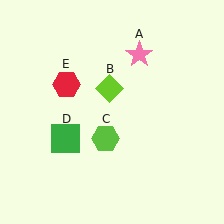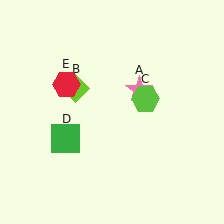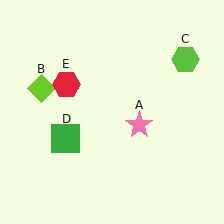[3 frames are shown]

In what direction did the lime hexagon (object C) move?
The lime hexagon (object C) moved up and to the right.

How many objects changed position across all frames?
3 objects changed position: pink star (object A), lime diamond (object B), lime hexagon (object C).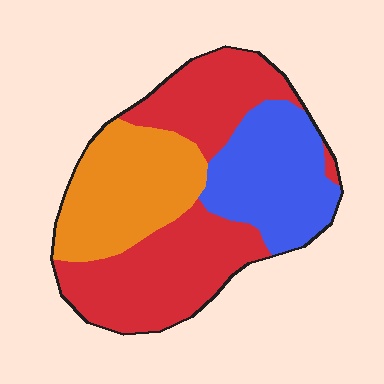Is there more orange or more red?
Red.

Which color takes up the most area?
Red, at roughly 45%.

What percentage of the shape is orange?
Orange covers about 25% of the shape.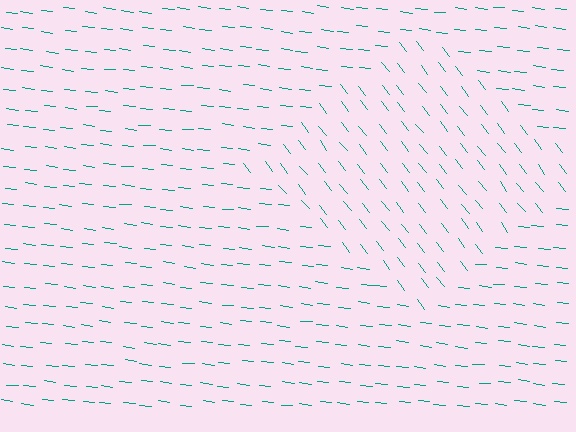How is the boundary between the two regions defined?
The boundary is defined purely by a change in line orientation (approximately 45 degrees difference). All lines are the same color and thickness.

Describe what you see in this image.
The image is filled with small teal line segments. A diamond region in the image has lines oriented differently from the surrounding lines, creating a visible texture boundary.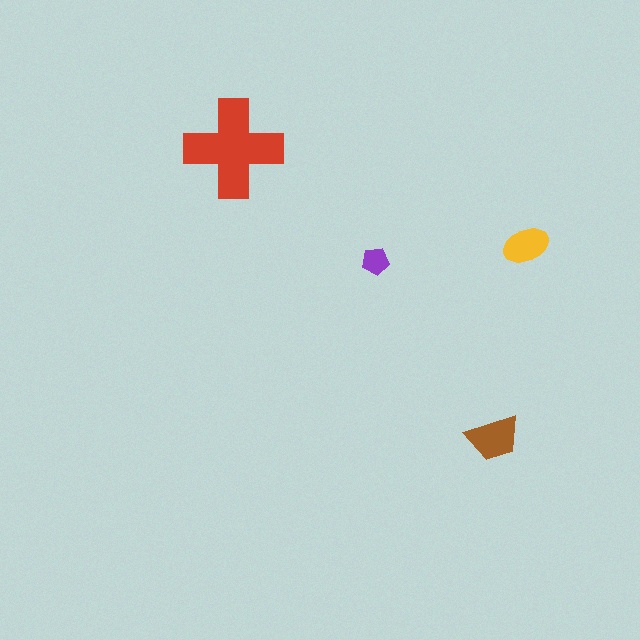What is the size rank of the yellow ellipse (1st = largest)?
3rd.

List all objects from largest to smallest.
The red cross, the brown trapezoid, the yellow ellipse, the purple pentagon.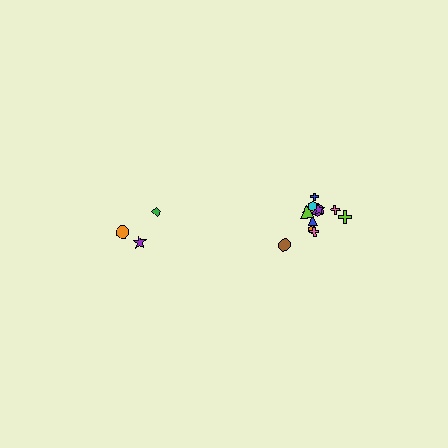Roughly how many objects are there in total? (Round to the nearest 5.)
Roughly 15 objects in total.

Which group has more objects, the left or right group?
The right group.